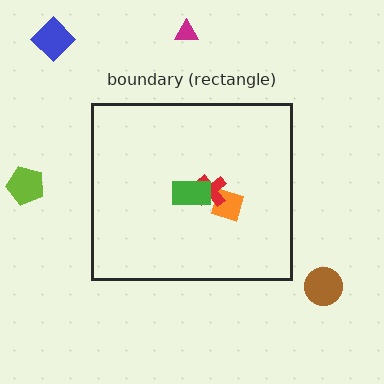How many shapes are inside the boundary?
3 inside, 4 outside.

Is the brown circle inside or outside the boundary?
Outside.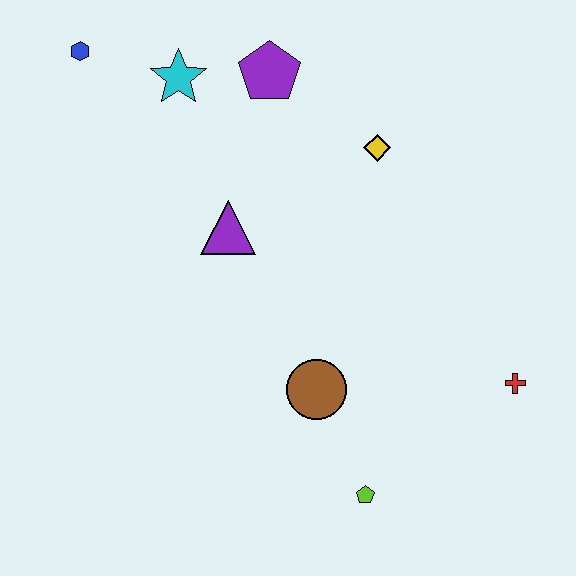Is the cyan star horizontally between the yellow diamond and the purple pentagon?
No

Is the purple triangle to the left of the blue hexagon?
No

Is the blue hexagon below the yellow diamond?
No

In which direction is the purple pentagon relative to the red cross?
The purple pentagon is above the red cross.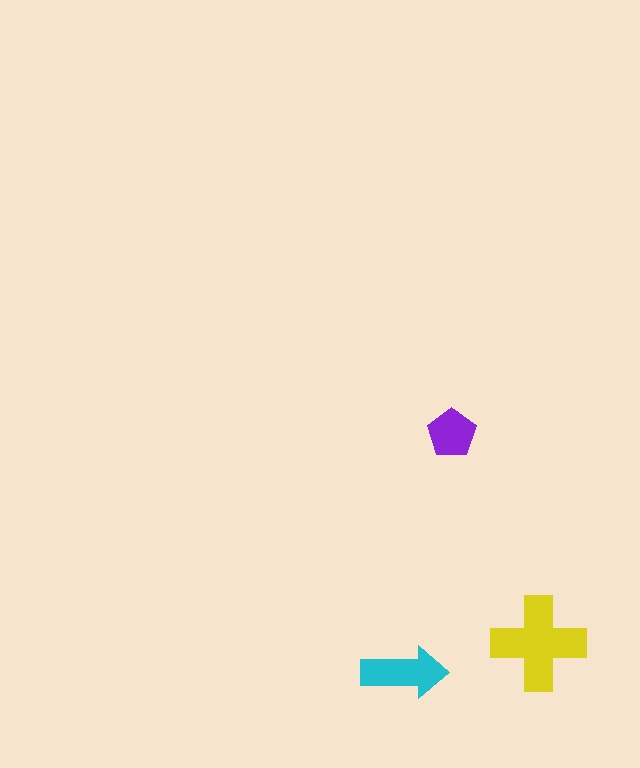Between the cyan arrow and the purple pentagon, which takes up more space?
The cyan arrow.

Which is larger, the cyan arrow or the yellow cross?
The yellow cross.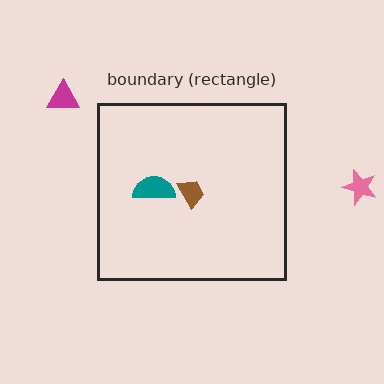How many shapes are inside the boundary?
2 inside, 2 outside.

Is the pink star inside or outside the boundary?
Outside.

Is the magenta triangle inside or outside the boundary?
Outside.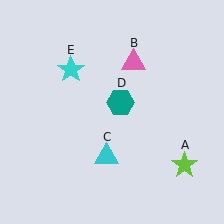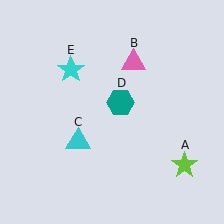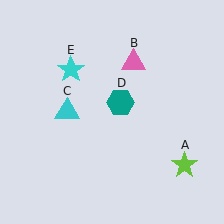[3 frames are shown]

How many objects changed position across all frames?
1 object changed position: cyan triangle (object C).